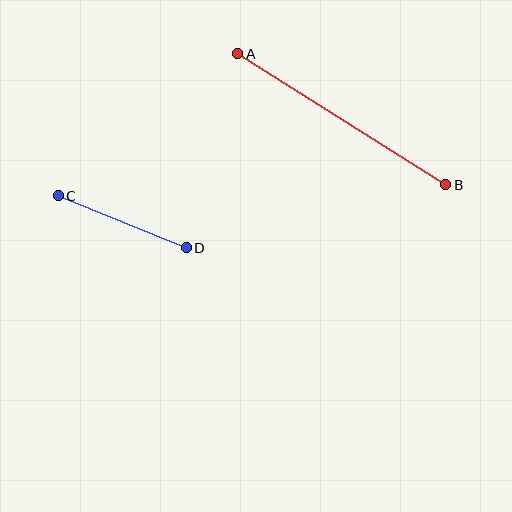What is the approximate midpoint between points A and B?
The midpoint is at approximately (342, 119) pixels.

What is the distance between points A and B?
The distance is approximately 246 pixels.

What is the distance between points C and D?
The distance is approximately 138 pixels.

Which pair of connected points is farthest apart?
Points A and B are farthest apart.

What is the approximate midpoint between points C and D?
The midpoint is at approximately (122, 222) pixels.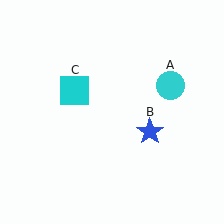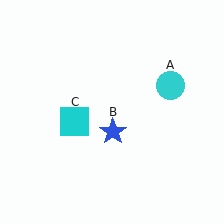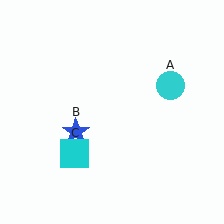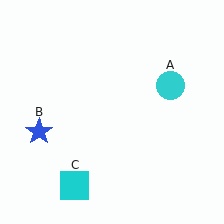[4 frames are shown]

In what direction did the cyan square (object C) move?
The cyan square (object C) moved down.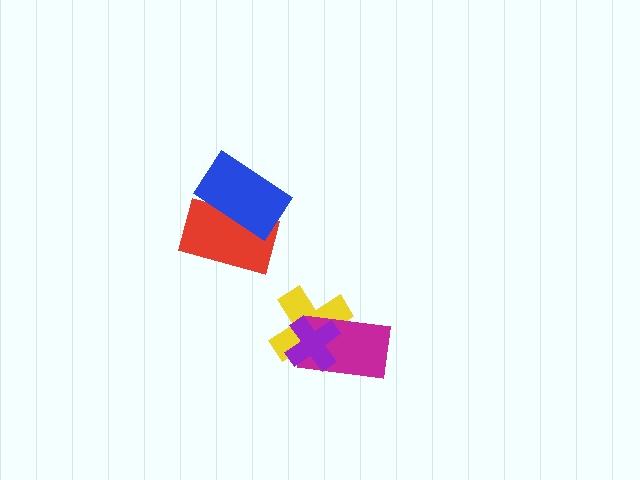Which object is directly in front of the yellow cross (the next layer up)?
The magenta rectangle is directly in front of the yellow cross.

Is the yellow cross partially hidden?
Yes, it is partially covered by another shape.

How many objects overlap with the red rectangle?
1 object overlaps with the red rectangle.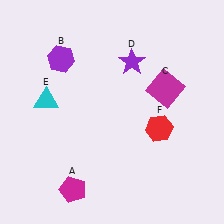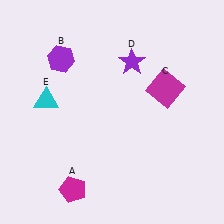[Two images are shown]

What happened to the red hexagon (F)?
The red hexagon (F) was removed in Image 2. It was in the bottom-right area of Image 1.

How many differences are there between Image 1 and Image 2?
There is 1 difference between the two images.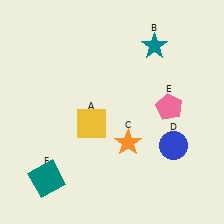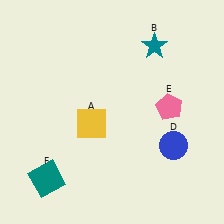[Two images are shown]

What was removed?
The orange star (C) was removed in Image 2.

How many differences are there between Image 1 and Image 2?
There is 1 difference between the two images.